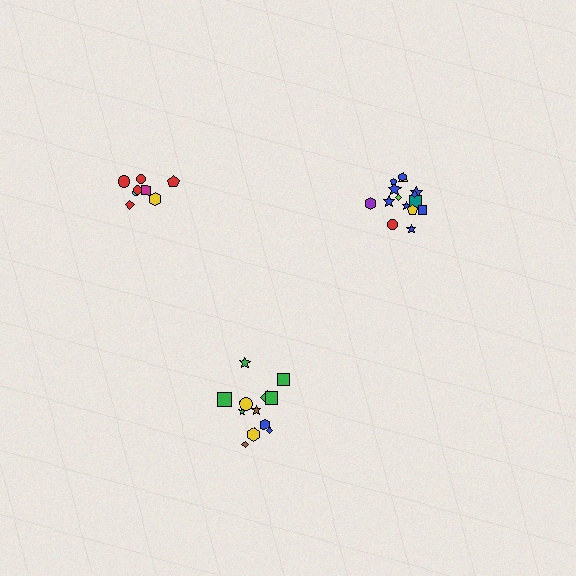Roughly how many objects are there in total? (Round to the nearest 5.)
Roughly 35 objects in total.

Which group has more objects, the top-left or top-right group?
The top-right group.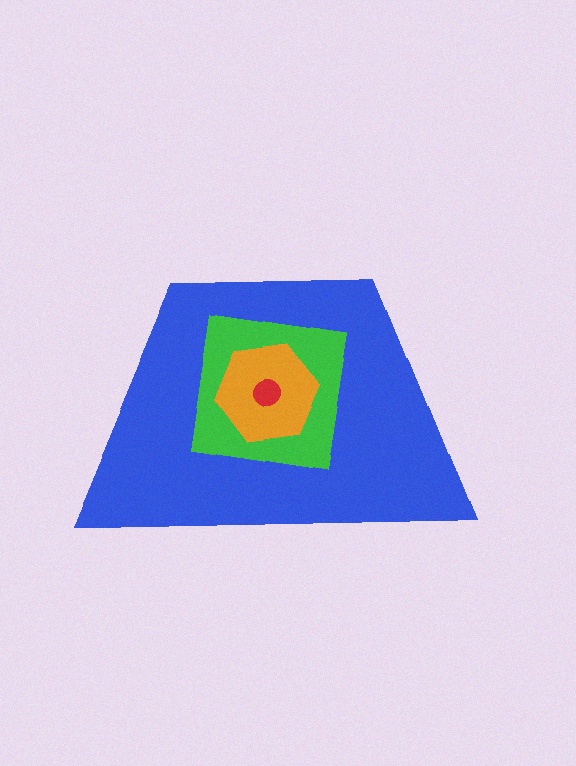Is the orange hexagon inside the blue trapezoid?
Yes.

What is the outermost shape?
The blue trapezoid.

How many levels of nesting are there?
4.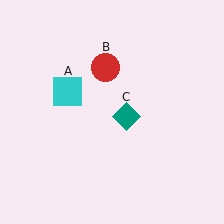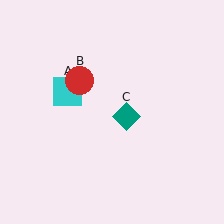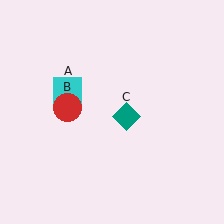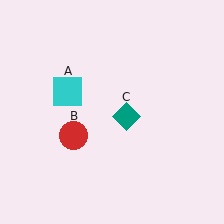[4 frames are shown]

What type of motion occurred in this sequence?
The red circle (object B) rotated counterclockwise around the center of the scene.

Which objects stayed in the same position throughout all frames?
Cyan square (object A) and teal diamond (object C) remained stationary.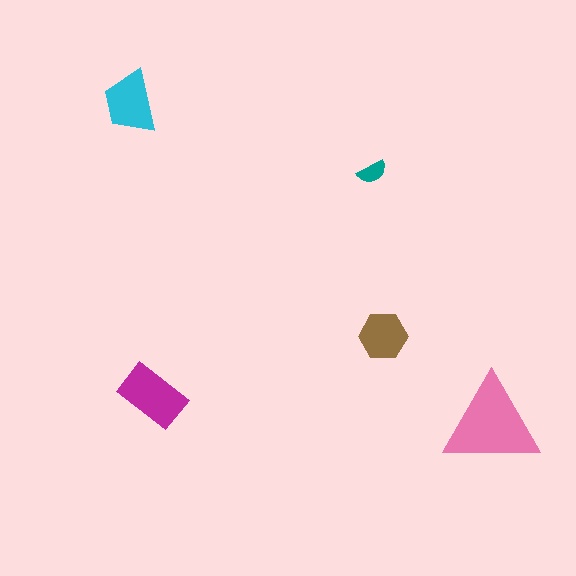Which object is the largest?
The pink triangle.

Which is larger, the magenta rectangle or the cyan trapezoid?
The magenta rectangle.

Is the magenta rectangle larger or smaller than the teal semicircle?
Larger.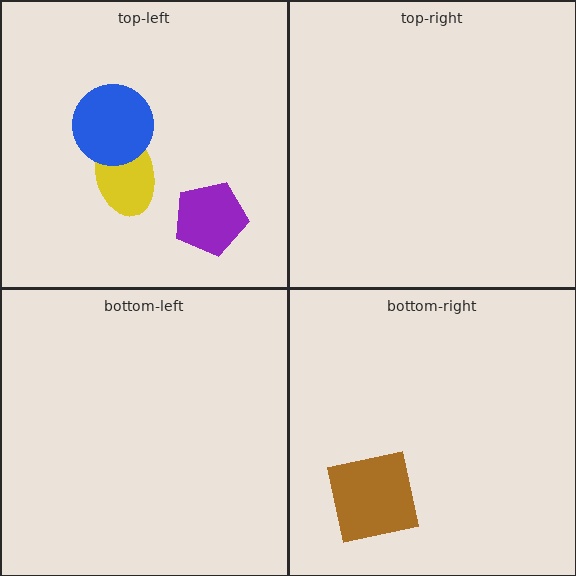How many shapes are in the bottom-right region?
1.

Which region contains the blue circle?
The top-left region.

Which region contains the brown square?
The bottom-right region.